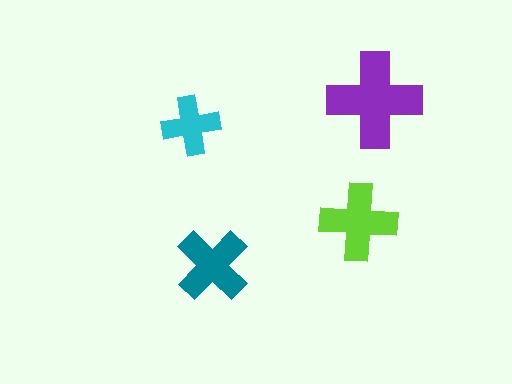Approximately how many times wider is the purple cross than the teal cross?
About 1.5 times wider.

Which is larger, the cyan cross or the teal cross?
The teal one.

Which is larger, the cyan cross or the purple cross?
The purple one.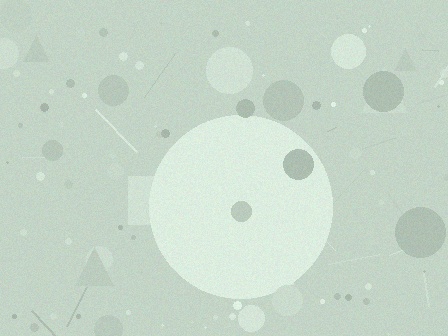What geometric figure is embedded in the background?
A circle is embedded in the background.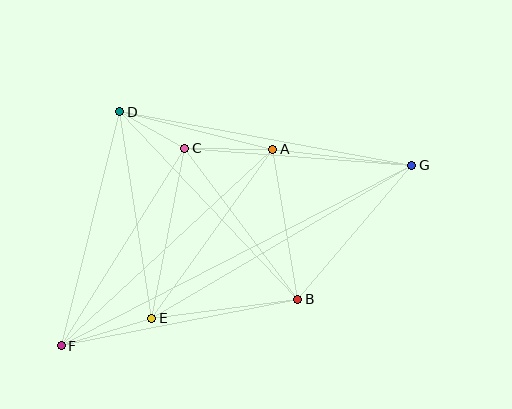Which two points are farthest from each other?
Points F and G are farthest from each other.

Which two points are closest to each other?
Points C and D are closest to each other.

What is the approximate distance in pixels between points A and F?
The distance between A and F is approximately 289 pixels.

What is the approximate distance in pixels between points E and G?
The distance between E and G is approximately 302 pixels.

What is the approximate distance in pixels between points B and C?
The distance between B and C is approximately 189 pixels.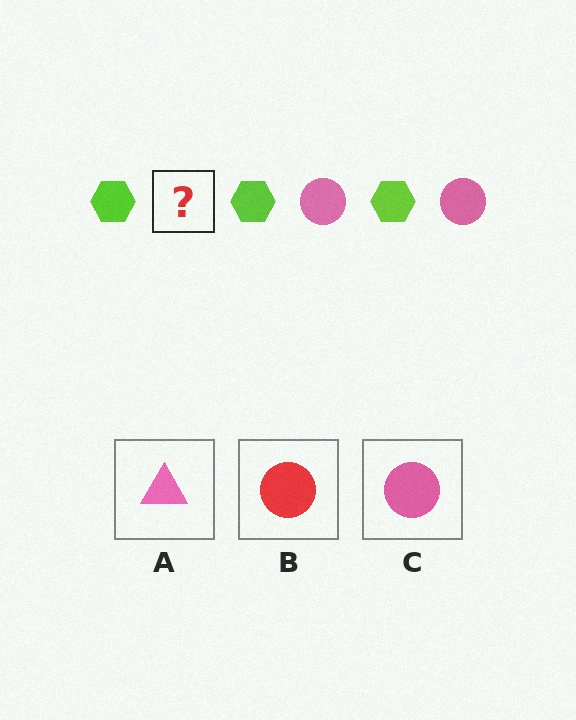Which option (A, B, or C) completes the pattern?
C.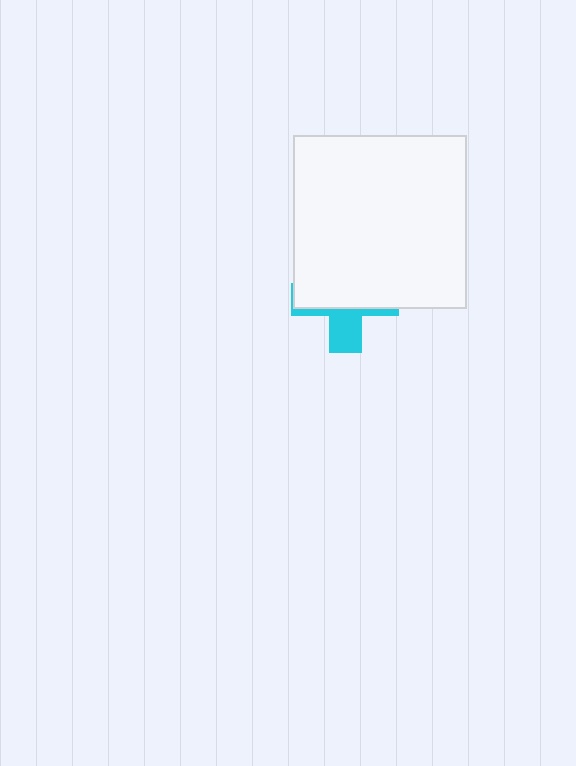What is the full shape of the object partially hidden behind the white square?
The partially hidden object is a cyan cross.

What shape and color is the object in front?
The object in front is a white square.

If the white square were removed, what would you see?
You would see the complete cyan cross.